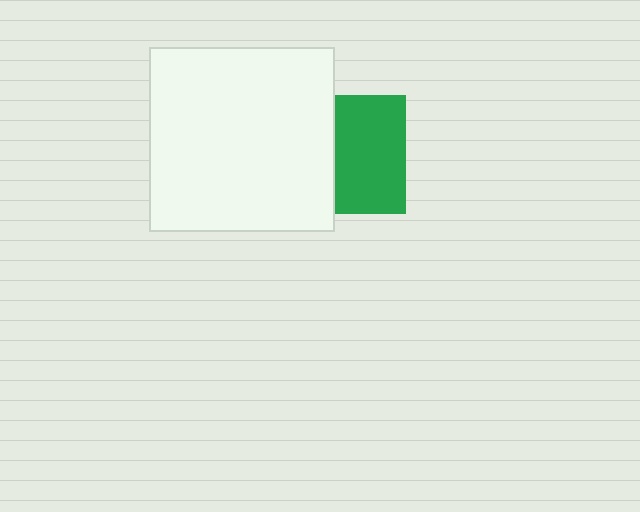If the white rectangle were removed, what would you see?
You would see the complete green square.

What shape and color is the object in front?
The object in front is a white rectangle.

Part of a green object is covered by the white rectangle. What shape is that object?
It is a square.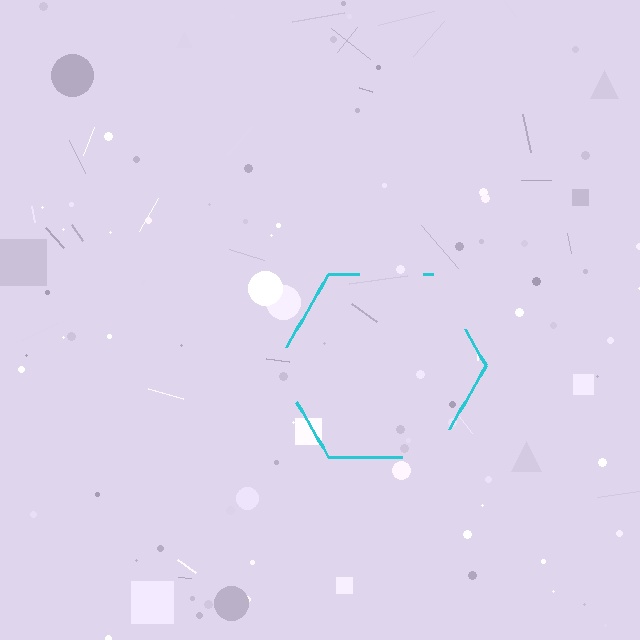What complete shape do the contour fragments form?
The contour fragments form a hexagon.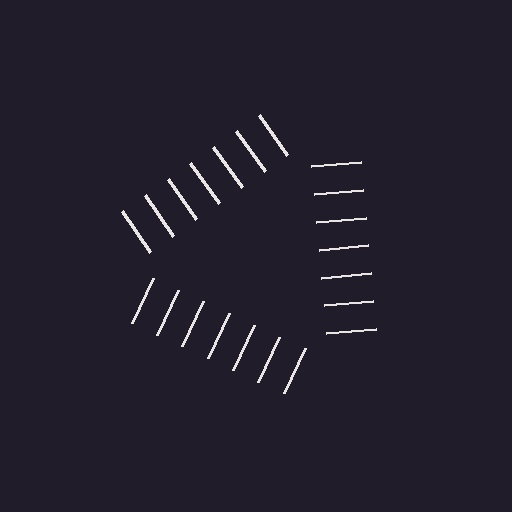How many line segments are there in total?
21 — 7 along each of the 3 edges.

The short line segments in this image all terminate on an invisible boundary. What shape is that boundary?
An illusory triangle — the line segments terminate on its edges but no continuous stroke is drawn.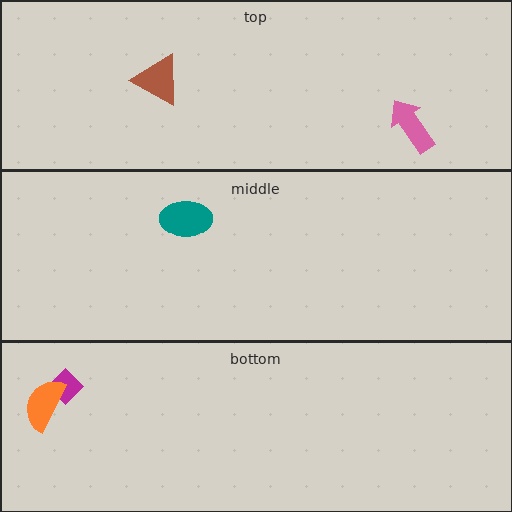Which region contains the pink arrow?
The top region.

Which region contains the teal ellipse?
The middle region.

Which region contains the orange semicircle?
The bottom region.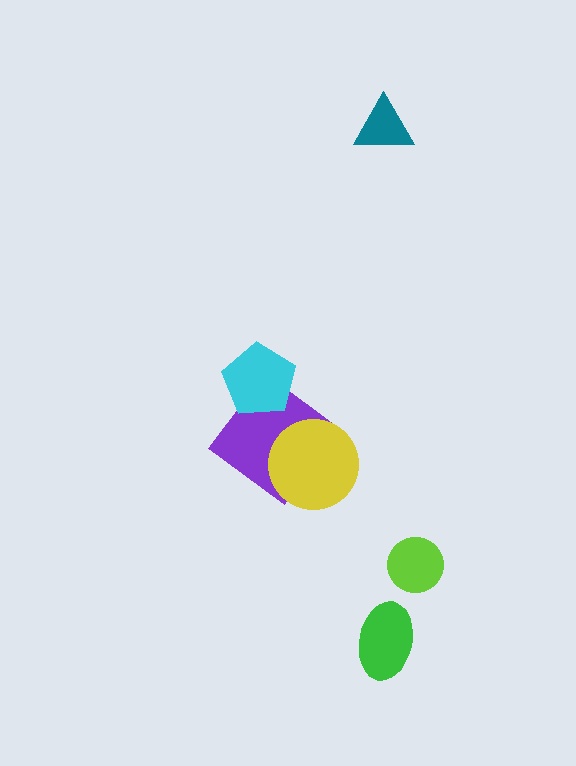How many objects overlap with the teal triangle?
0 objects overlap with the teal triangle.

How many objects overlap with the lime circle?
0 objects overlap with the lime circle.